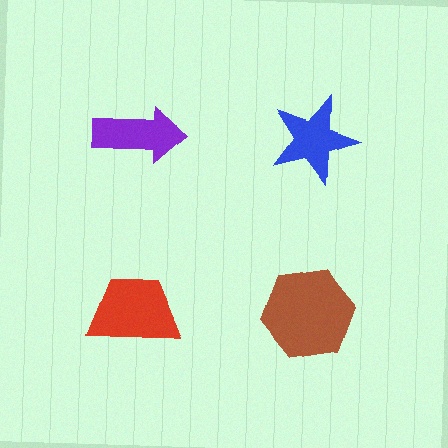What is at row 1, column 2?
A blue star.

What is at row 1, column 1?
A purple arrow.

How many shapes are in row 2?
2 shapes.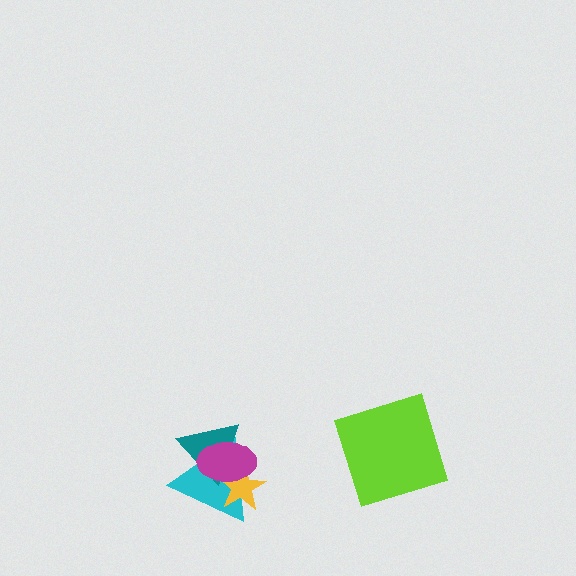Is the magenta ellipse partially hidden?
No, no other shape covers it.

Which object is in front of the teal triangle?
The magenta ellipse is in front of the teal triangle.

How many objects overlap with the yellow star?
3 objects overlap with the yellow star.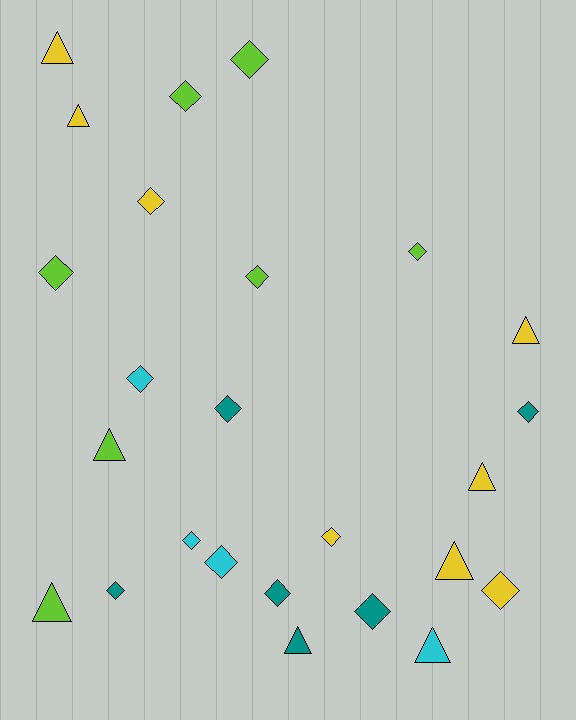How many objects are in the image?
There are 25 objects.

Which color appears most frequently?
Yellow, with 8 objects.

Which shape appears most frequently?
Diamond, with 16 objects.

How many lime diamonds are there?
There are 5 lime diamonds.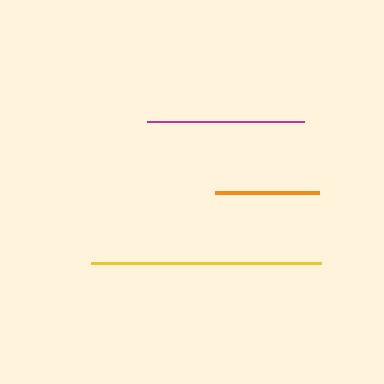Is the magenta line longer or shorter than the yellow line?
The yellow line is longer than the magenta line.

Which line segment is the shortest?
The orange line is the shortest at approximately 104 pixels.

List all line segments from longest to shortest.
From longest to shortest: yellow, magenta, orange.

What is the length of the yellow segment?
The yellow segment is approximately 230 pixels long.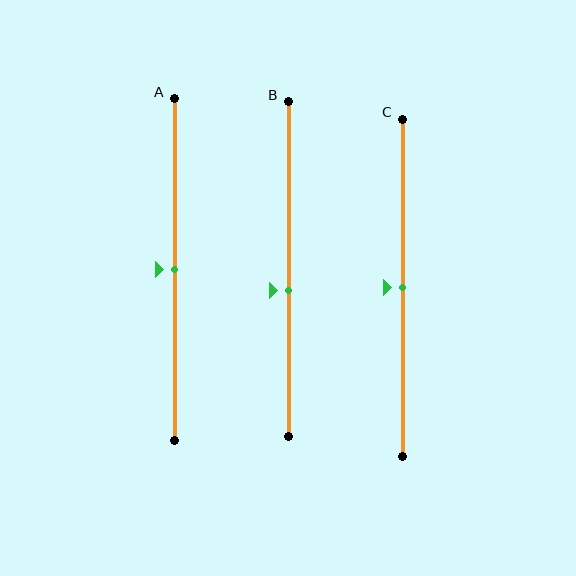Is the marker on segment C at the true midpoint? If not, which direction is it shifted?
Yes, the marker on segment C is at the true midpoint.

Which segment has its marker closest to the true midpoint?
Segment A has its marker closest to the true midpoint.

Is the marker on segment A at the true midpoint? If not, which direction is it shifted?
Yes, the marker on segment A is at the true midpoint.